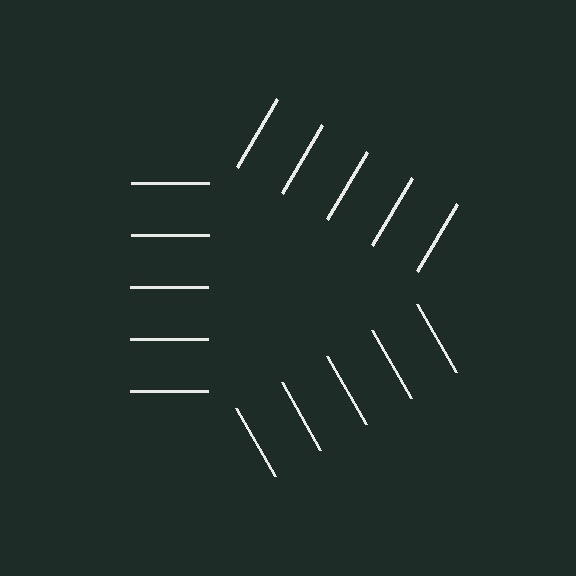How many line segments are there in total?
15 — 5 along each of the 3 edges.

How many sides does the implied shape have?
3 sides — the line-ends trace a triangle.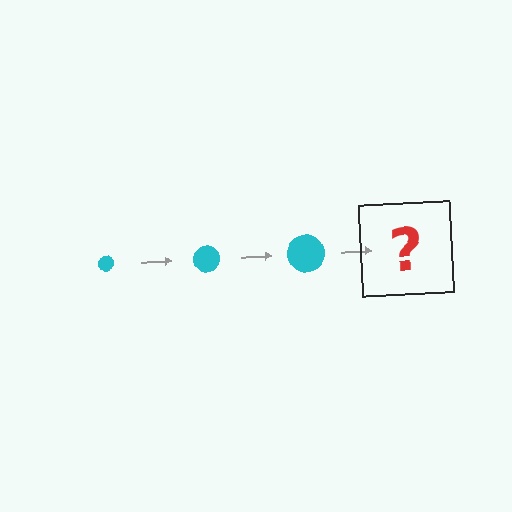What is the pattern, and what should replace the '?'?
The pattern is that the circle gets progressively larger each step. The '?' should be a cyan circle, larger than the previous one.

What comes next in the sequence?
The next element should be a cyan circle, larger than the previous one.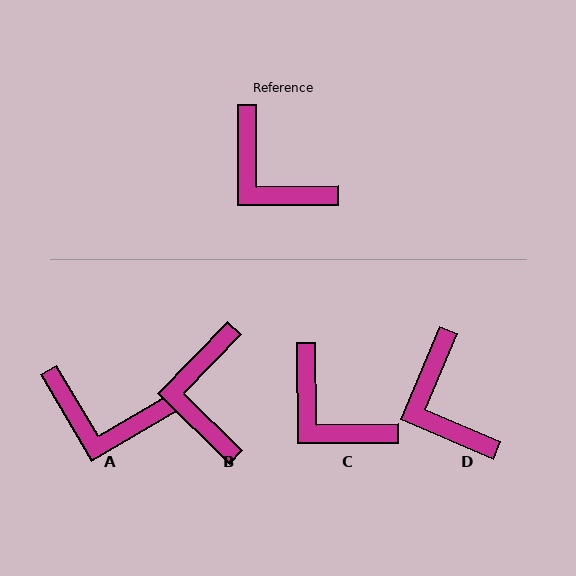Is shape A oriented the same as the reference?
No, it is off by about 30 degrees.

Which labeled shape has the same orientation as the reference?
C.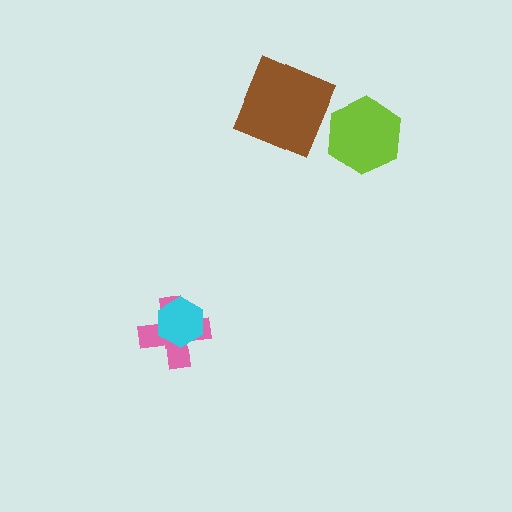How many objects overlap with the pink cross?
1 object overlaps with the pink cross.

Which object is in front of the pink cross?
The cyan hexagon is in front of the pink cross.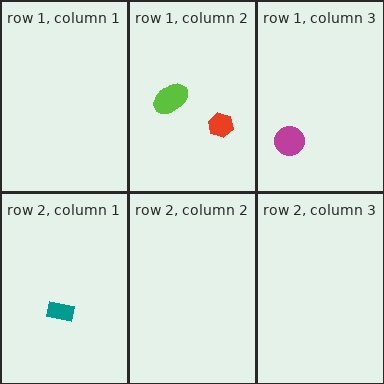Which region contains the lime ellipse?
The row 1, column 2 region.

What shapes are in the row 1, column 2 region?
The lime ellipse, the red hexagon.